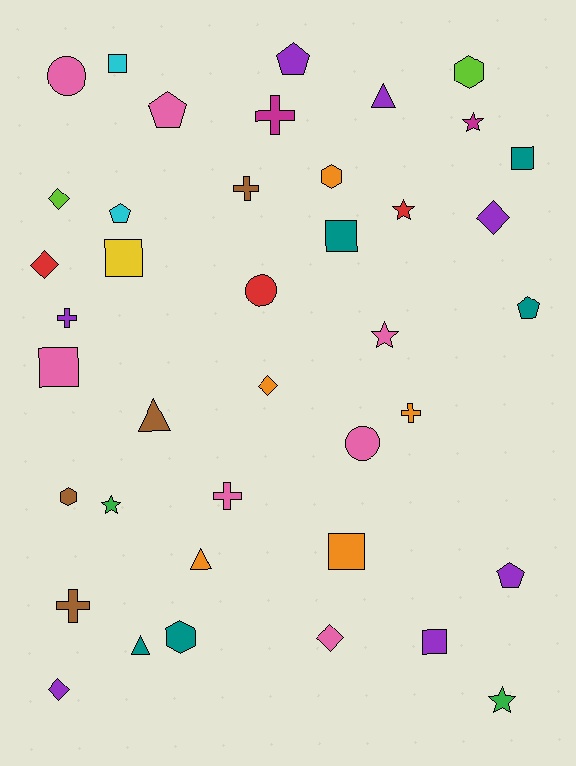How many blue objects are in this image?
There are no blue objects.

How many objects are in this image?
There are 40 objects.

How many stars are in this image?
There are 5 stars.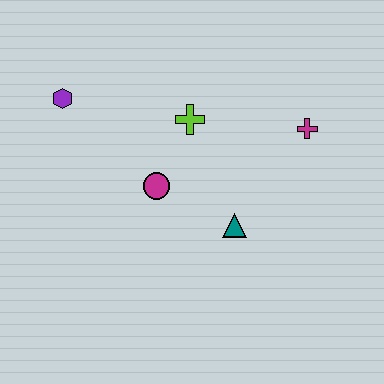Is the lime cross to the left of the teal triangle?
Yes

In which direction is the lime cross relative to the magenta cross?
The lime cross is to the left of the magenta cross.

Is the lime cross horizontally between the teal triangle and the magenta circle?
Yes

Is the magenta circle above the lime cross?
No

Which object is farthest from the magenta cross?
The purple hexagon is farthest from the magenta cross.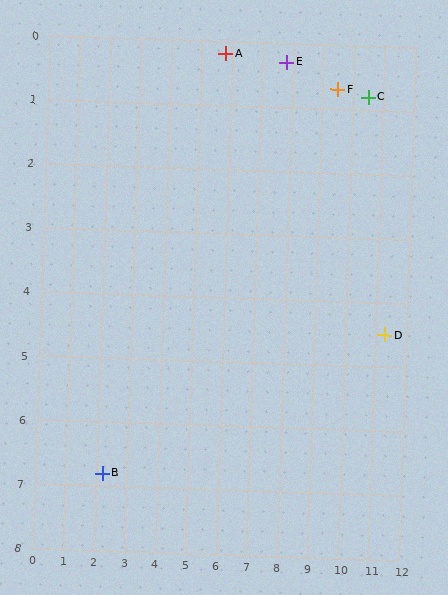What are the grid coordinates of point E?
Point E is at approximately (7.8, 0.3).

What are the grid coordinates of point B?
Point B is at approximately (2.2, 6.8).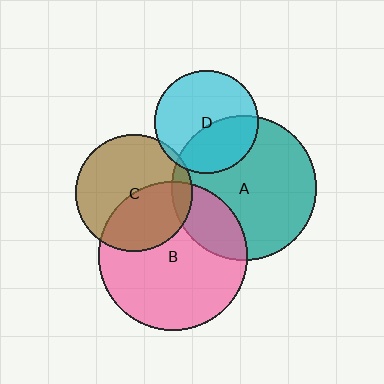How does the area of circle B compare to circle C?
Approximately 1.6 times.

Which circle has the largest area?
Circle B (pink).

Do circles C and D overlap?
Yes.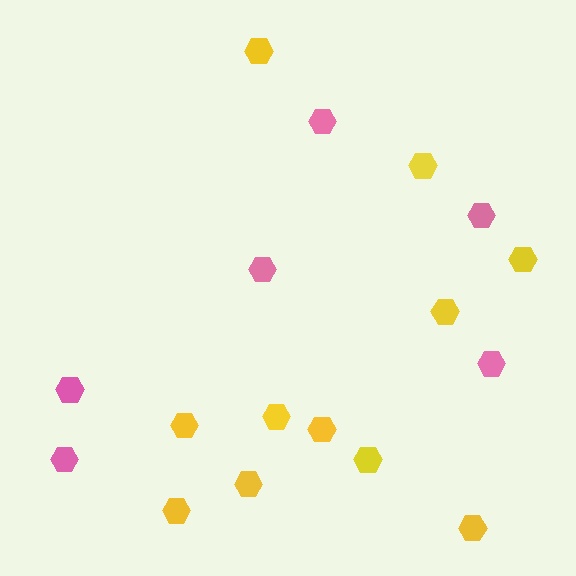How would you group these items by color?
There are 2 groups: one group of pink hexagons (6) and one group of yellow hexagons (11).